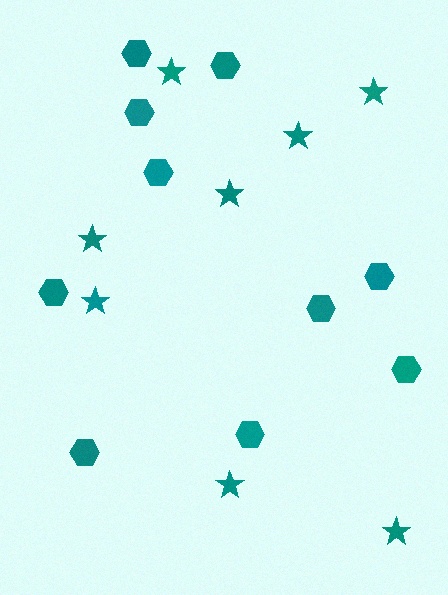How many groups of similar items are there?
There are 2 groups: one group of stars (8) and one group of hexagons (10).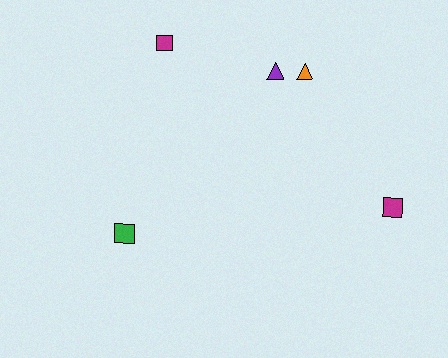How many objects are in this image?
There are 5 objects.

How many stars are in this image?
There are no stars.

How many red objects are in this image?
There are no red objects.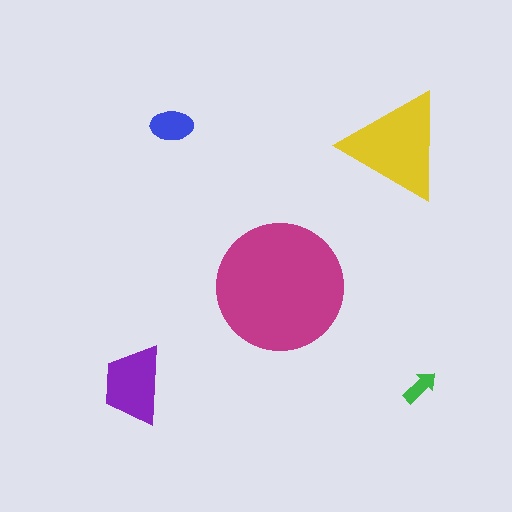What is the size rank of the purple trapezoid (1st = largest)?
3rd.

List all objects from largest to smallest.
The magenta circle, the yellow triangle, the purple trapezoid, the blue ellipse, the green arrow.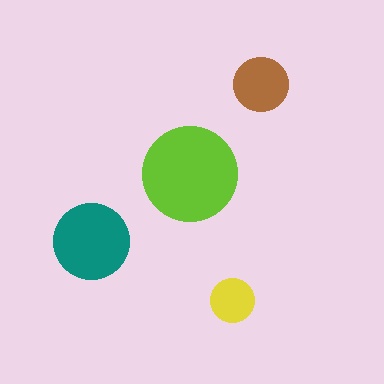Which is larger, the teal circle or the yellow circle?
The teal one.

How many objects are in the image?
There are 4 objects in the image.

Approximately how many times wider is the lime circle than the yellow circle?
About 2 times wider.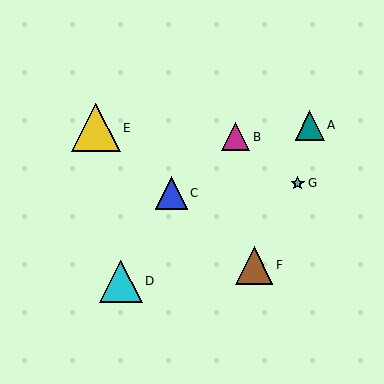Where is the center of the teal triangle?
The center of the teal triangle is at (310, 125).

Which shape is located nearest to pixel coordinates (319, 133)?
The teal triangle (labeled A) at (310, 125) is nearest to that location.